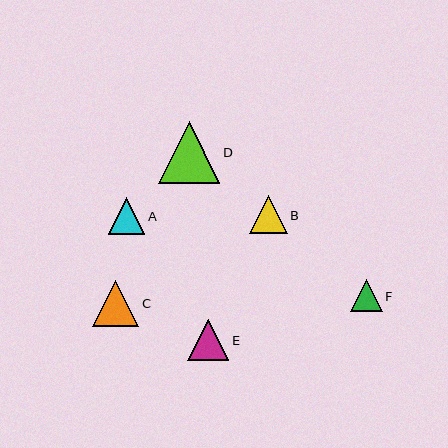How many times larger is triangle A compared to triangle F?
Triangle A is approximately 1.1 times the size of triangle F.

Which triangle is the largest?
Triangle D is the largest with a size of approximately 61 pixels.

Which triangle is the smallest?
Triangle F is the smallest with a size of approximately 32 pixels.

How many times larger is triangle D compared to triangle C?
Triangle D is approximately 1.3 times the size of triangle C.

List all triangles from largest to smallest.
From largest to smallest: D, C, E, B, A, F.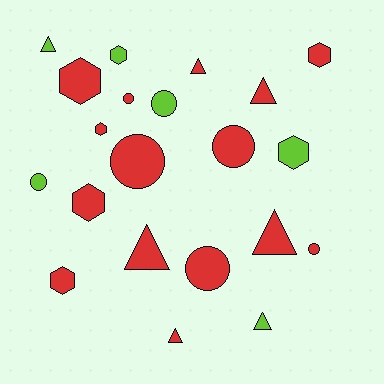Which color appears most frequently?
Red, with 15 objects.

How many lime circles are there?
There are 2 lime circles.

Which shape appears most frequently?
Triangle, with 7 objects.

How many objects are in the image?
There are 21 objects.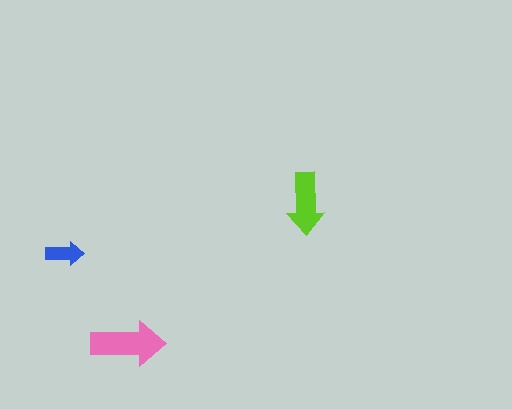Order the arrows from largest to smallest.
the pink one, the lime one, the blue one.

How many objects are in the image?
There are 3 objects in the image.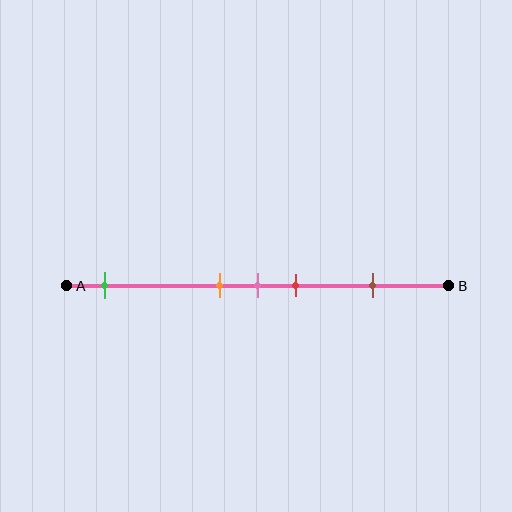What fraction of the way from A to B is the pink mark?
The pink mark is approximately 50% (0.5) of the way from A to B.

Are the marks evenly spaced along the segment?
No, the marks are not evenly spaced.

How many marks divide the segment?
There are 5 marks dividing the segment.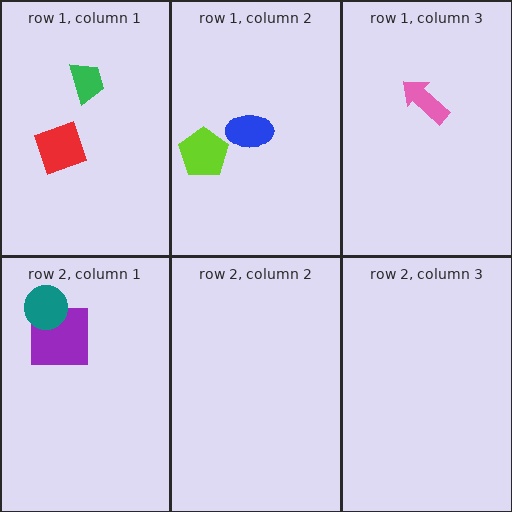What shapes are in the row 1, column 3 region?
The pink arrow.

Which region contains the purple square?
The row 2, column 1 region.